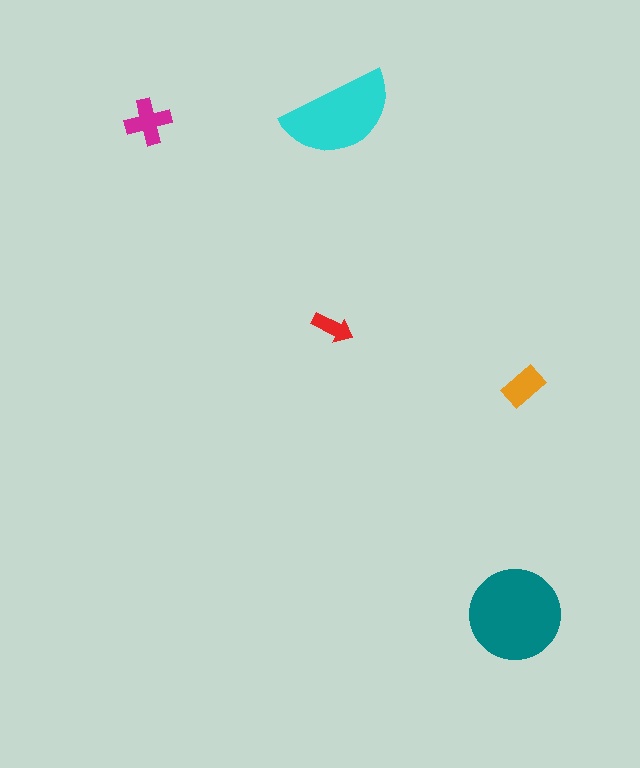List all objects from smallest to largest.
The red arrow, the orange rectangle, the magenta cross, the cyan semicircle, the teal circle.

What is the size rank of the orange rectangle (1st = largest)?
4th.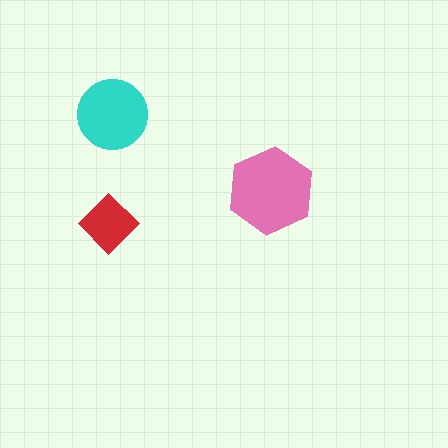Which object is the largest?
The pink hexagon.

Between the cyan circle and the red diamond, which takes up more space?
The cyan circle.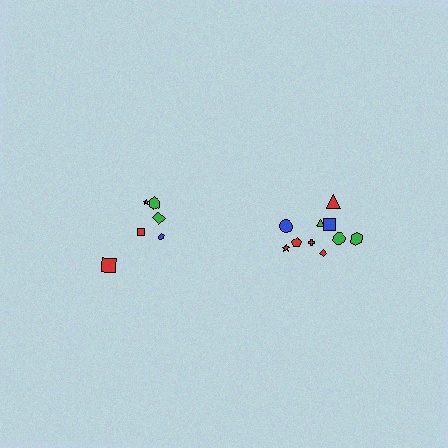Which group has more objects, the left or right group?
The right group.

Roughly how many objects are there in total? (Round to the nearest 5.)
Roughly 15 objects in total.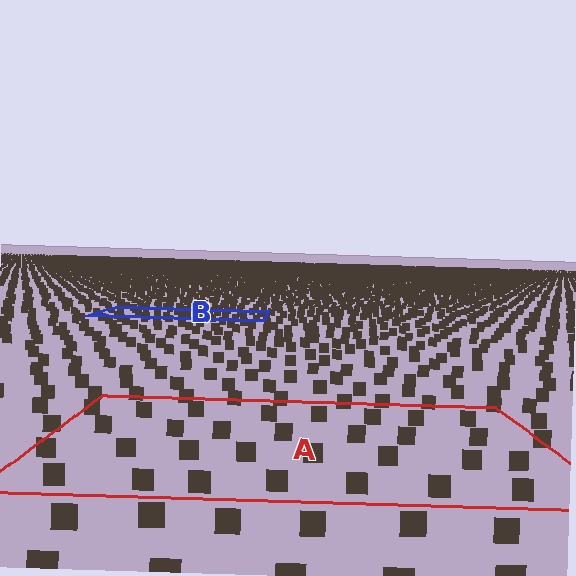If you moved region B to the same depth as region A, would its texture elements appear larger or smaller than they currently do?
They would appear larger. At a closer depth, the same texture elements are projected at a bigger on-screen size.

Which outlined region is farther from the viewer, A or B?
Region B is farther from the viewer — the texture elements inside it appear smaller and more densely packed.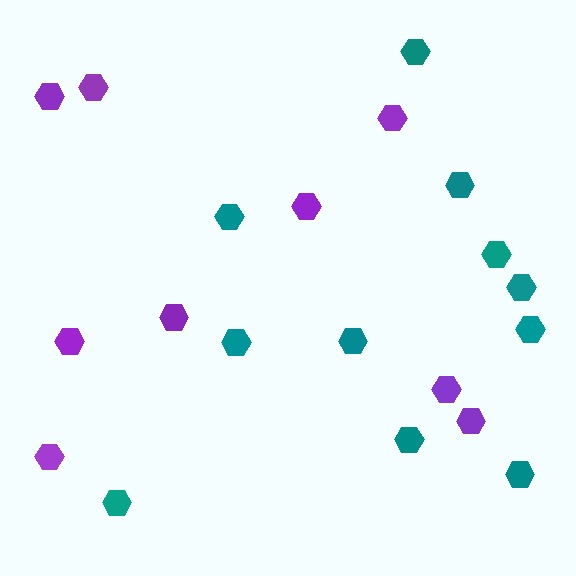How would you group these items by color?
There are 2 groups: one group of teal hexagons (11) and one group of purple hexagons (9).